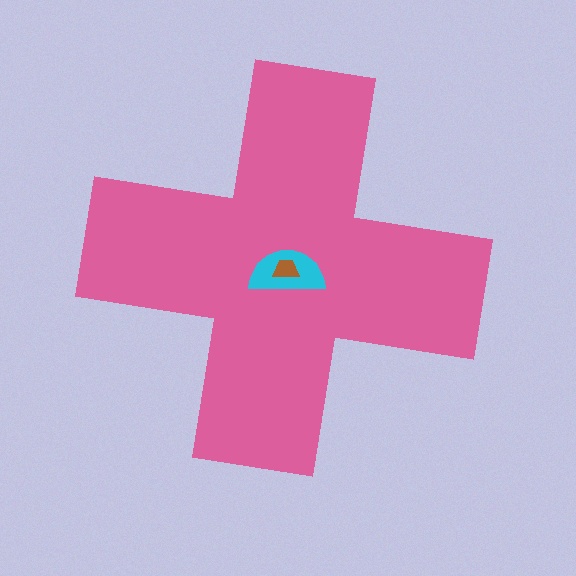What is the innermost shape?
The brown trapezoid.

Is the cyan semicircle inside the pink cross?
Yes.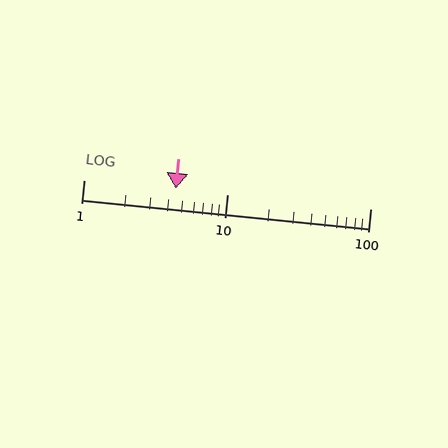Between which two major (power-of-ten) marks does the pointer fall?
The pointer is between 1 and 10.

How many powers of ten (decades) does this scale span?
The scale spans 2 decades, from 1 to 100.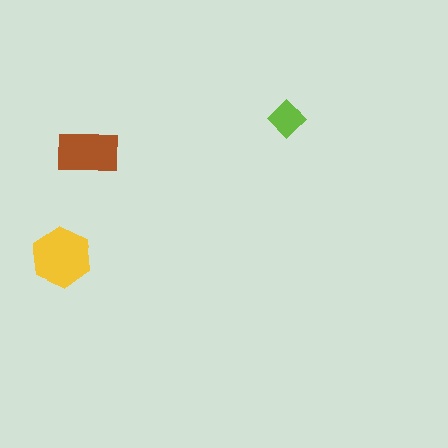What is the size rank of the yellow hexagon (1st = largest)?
1st.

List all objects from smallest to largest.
The lime diamond, the brown rectangle, the yellow hexagon.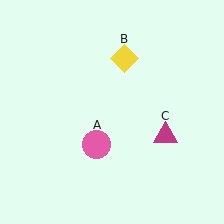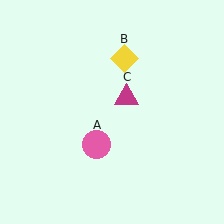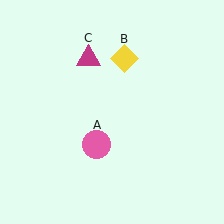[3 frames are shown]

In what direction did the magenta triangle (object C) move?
The magenta triangle (object C) moved up and to the left.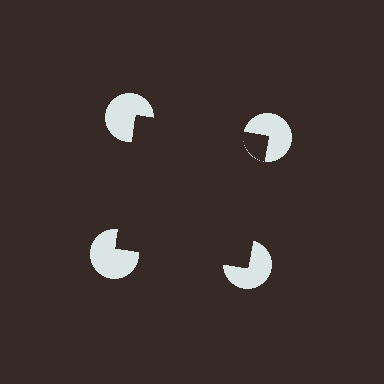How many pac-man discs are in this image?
There are 4 — one at each vertex of the illusory square.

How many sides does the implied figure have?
4 sides.